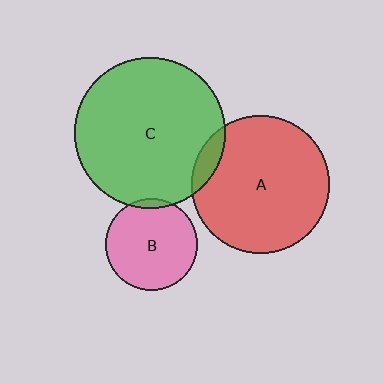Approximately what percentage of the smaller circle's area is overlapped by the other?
Approximately 5%.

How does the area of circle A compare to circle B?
Approximately 2.2 times.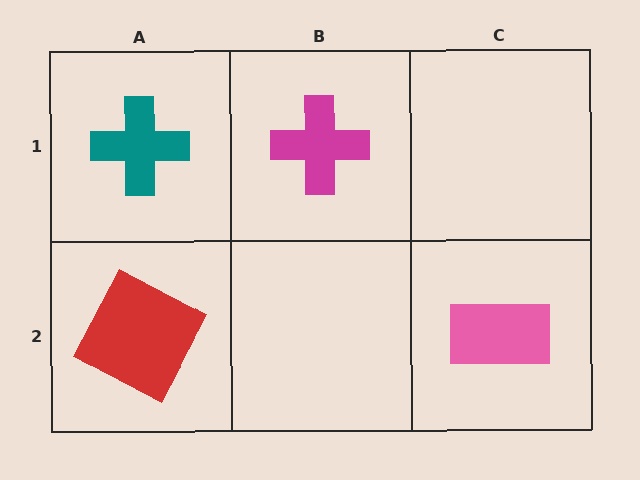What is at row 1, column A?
A teal cross.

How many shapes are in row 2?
2 shapes.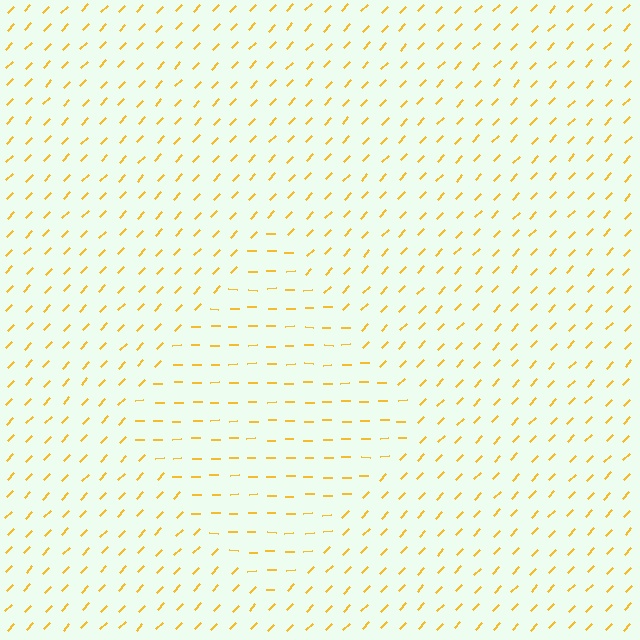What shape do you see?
I see a diamond.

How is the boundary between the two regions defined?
The boundary is defined purely by a change in line orientation (approximately 45 degrees difference). All lines are the same color and thickness.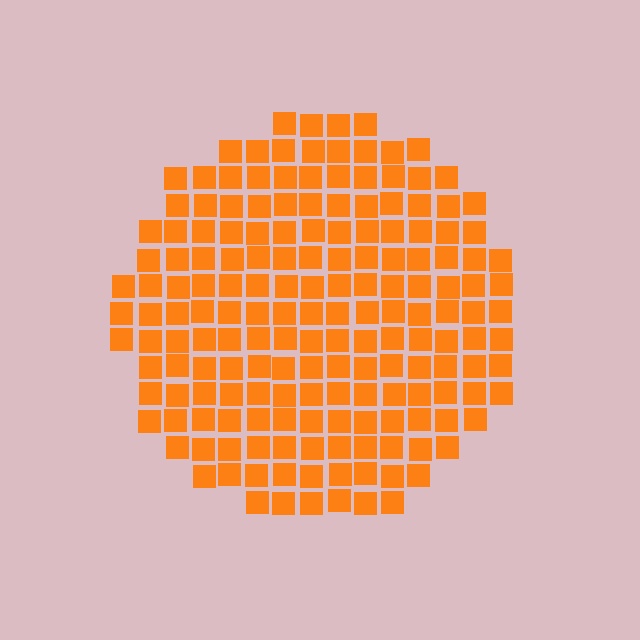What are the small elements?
The small elements are squares.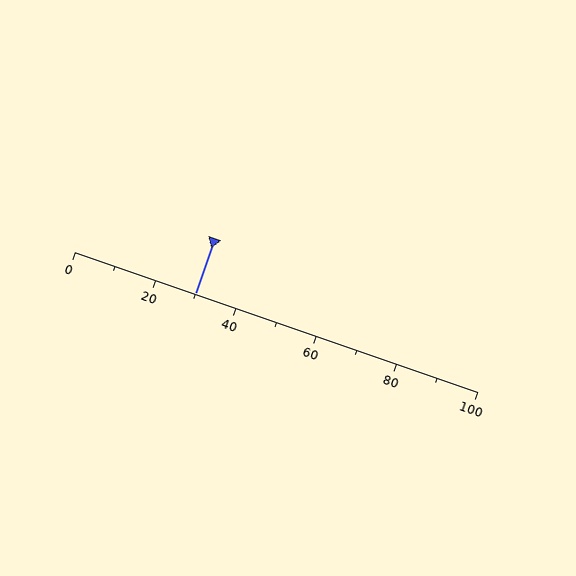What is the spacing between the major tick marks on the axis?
The major ticks are spaced 20 apart.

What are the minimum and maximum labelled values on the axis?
The axis runs from 0 to 100.